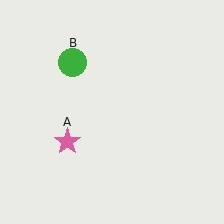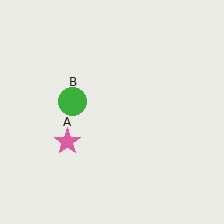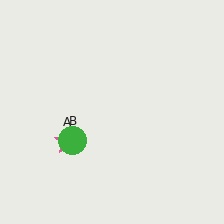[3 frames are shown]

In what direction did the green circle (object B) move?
The green circle (object B) moved down.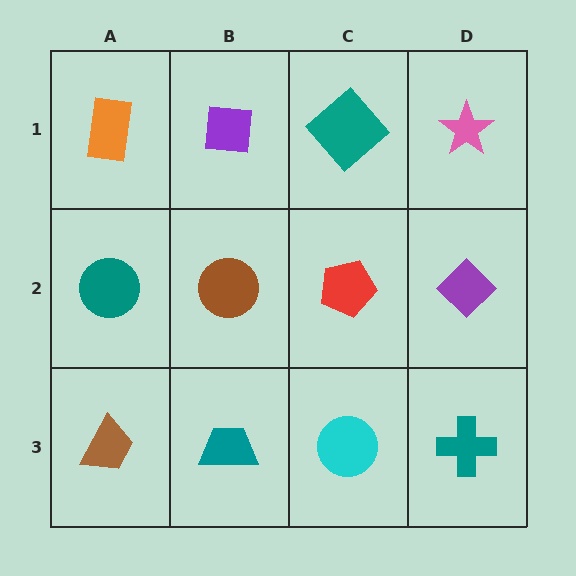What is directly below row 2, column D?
A teal cross.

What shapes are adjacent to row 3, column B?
A brown circle (row 2, column B), a brown trapezoid (row 3, column A), a cyan circle (row 3, column C).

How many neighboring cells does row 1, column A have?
2.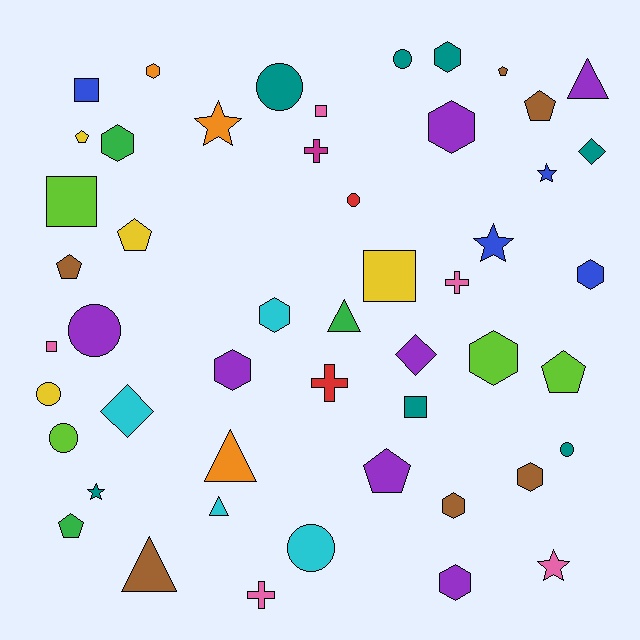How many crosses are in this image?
There are 4 crosses.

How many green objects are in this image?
There are 3 green objects.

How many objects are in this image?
There are 50 objects.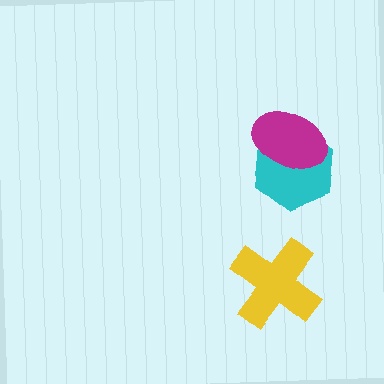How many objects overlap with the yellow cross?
0 objects overlap with the yellow cross.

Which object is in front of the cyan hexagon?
The magenta ellipse is in front of the cyan hexagon.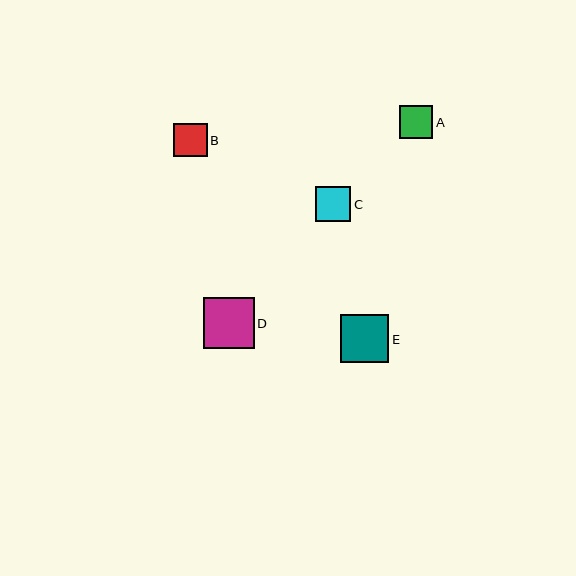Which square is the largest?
Square D is the largest with a size of approximately 51 pixels.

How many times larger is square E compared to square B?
Square E is approximately 1.5 times the size of square B.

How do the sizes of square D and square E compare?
Square D and square E are approximately the same size.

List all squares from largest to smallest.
From largest to smallest: D, E, C, B, A.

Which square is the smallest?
Square A is the smallest with a size of approximately 33 pixels.